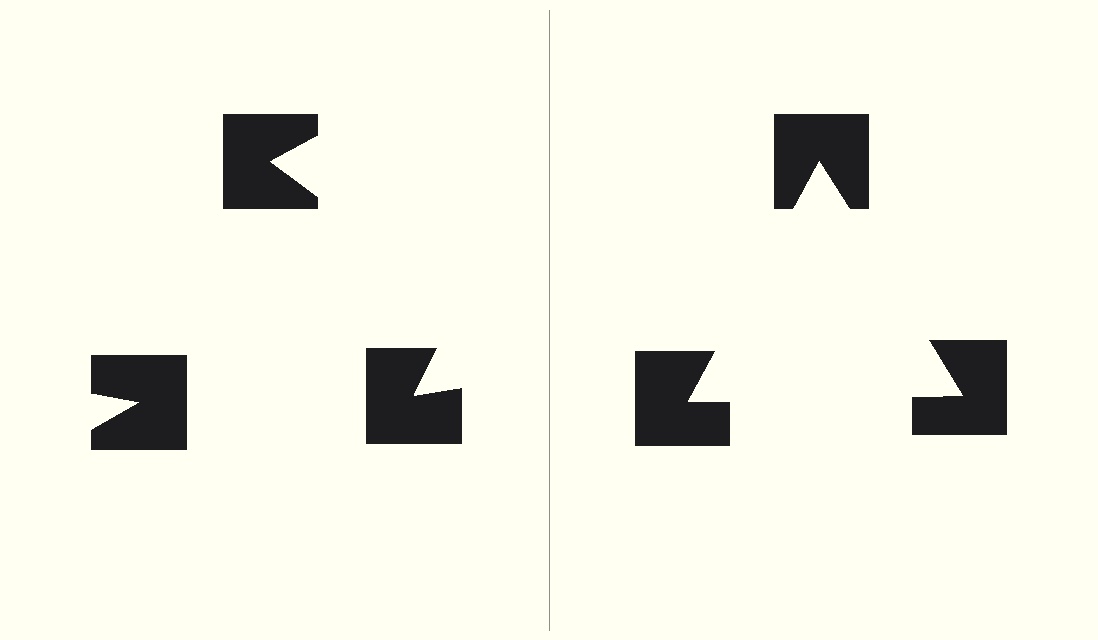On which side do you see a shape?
An illusory triangle appears on the right side. On the left side the wedge cuts are rotated, so no coherent shape forms.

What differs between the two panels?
The notched squares are positioned identically on both sides; only the wedge orientations differ. On the right they align to a triangle; on the left they are misaligned.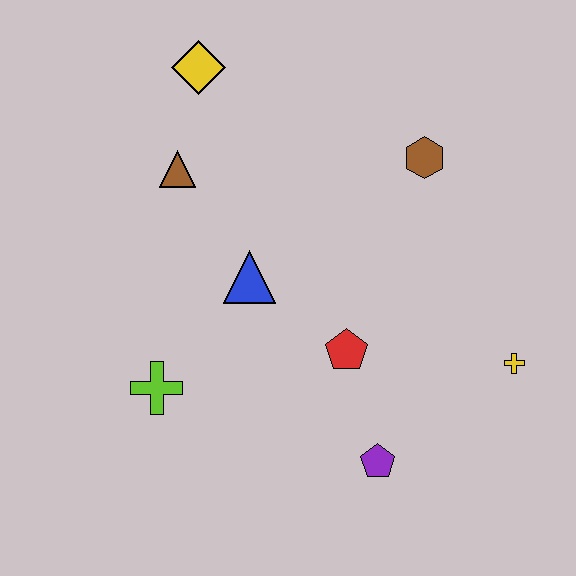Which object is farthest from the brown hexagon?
The lime cross is farthest from the brown hexagon.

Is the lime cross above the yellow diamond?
No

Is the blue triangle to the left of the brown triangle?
No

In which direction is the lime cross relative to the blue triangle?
The lime cross is below the blue triangle.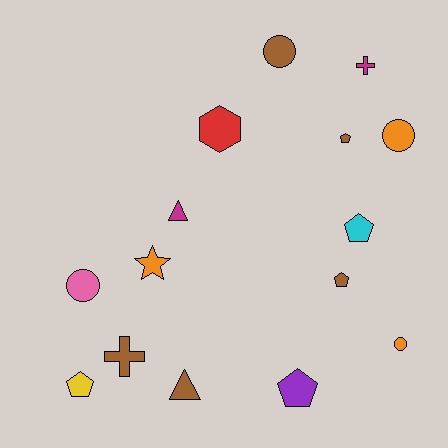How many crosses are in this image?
There are 2 crosses.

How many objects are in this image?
There are 15 objects.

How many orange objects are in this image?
There are 3 orange objects.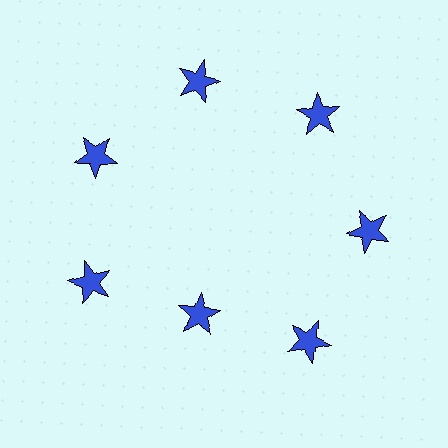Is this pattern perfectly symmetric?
No. The 7 blue stars are arranged in a ring, but one element near the 6 o'clock position is pulled inward toward the center, breaking the 7-fold rotational symmetry.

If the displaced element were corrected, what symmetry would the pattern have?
It would have 7-fold rotational symmetry — the pattern would map onto itself every 51 degrees.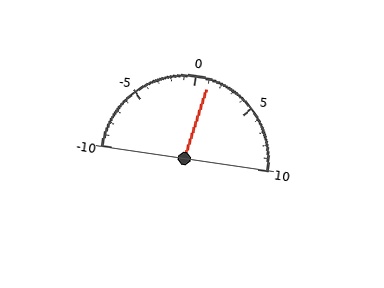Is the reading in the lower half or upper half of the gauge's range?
The reading is in the upper half of the range (-10 to 10).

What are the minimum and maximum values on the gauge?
The gauge ranges from -10 to 10.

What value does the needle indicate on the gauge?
The needle indicates approximately 1.